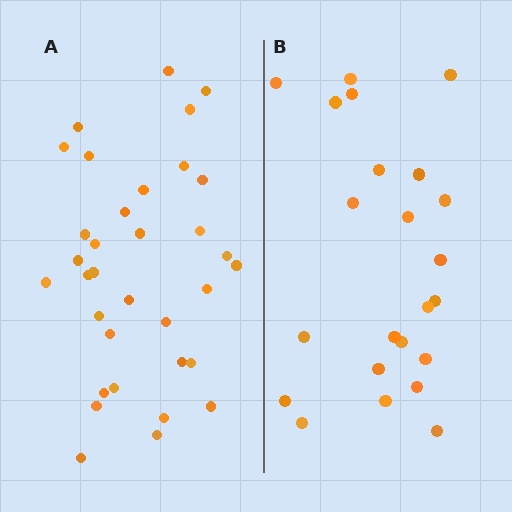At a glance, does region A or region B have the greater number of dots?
Region A (the left region) has more dots.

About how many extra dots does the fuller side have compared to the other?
Region A has roughly 12 or so more dots than region B.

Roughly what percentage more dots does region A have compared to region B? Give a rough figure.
About 50% more.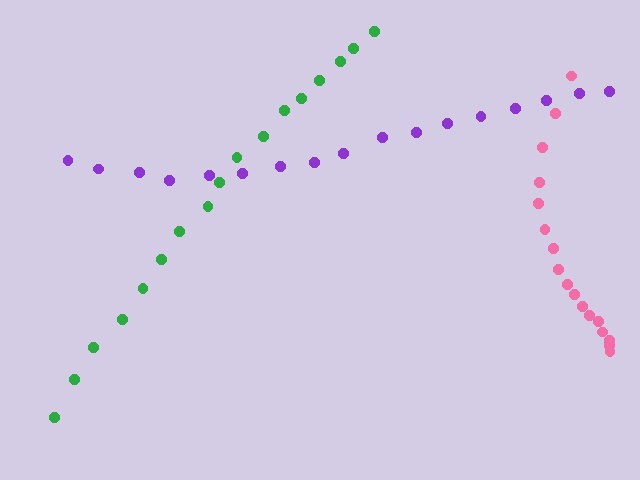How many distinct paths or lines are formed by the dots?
There are 3 distinct paths.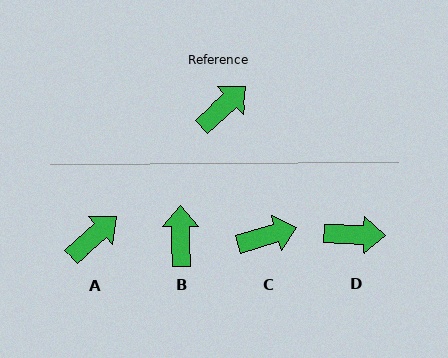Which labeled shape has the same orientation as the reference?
A.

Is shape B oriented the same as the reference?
No, it is off by about 48 degrees.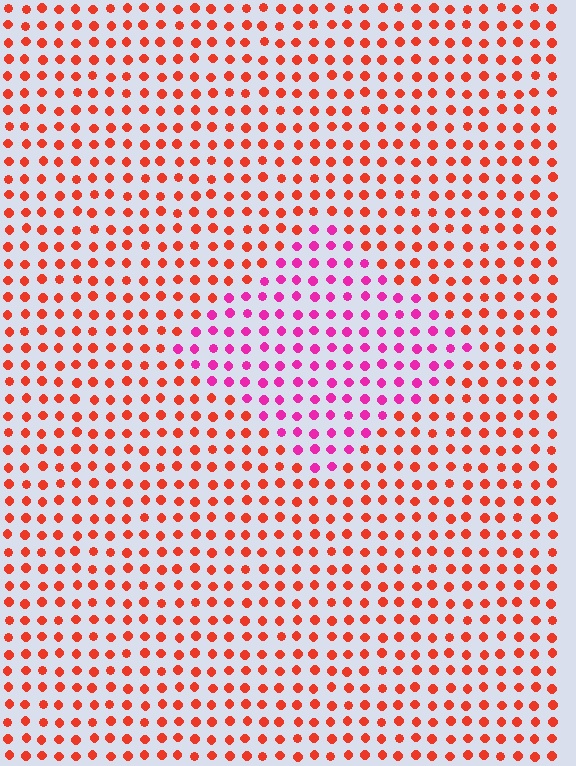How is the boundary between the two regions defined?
The boundary is defined purely by a slight shift in hue (about 47 degrees). Spacing, size, and orientation are identical on both sides.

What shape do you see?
I see a diamond.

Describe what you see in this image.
The image is filled with small red elements in a uniform arrangement. A diamond-shaped region is visible where the elements are tinted to a slightly different hue, forming a subtle color boundary.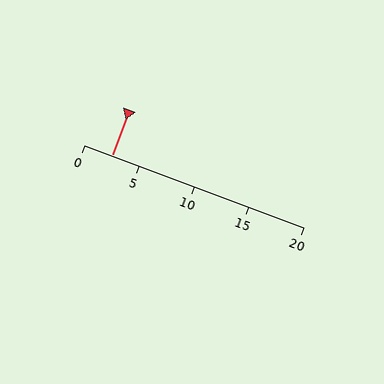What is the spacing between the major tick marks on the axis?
The major ticks are spaced 5 apart.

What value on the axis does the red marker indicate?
The marker indicates approximately 2.5.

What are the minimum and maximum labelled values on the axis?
The axis runs from 0 to 20.